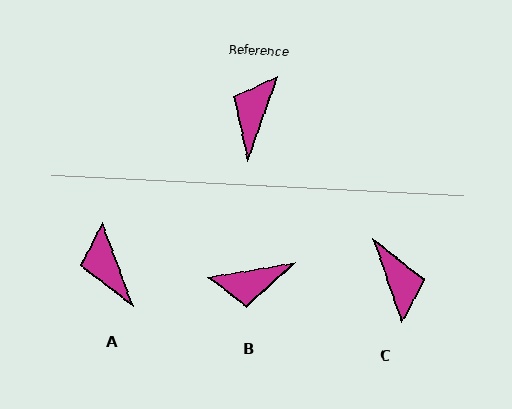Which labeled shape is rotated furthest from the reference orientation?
C, about 142 degrees away.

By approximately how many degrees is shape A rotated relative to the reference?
Approximately 40 degrees counter-clockwise.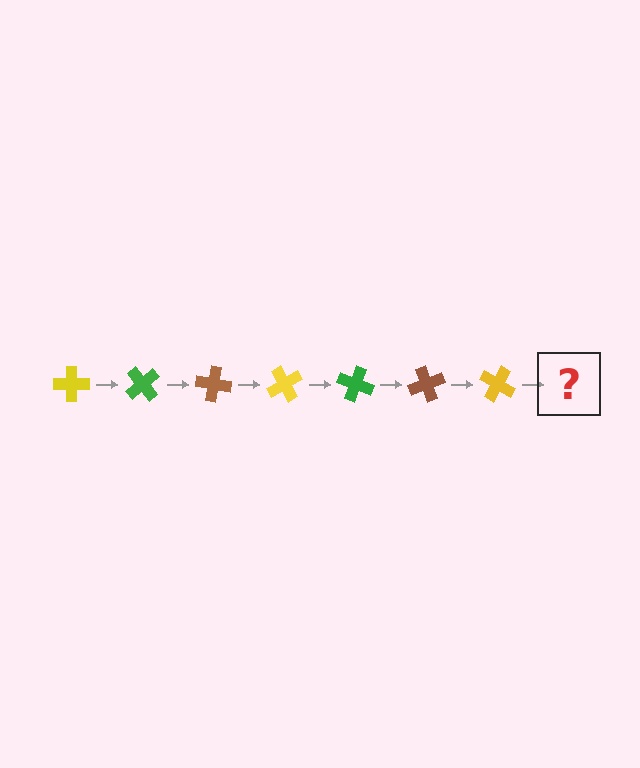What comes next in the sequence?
The next element should be a green cross, rotated 350 degrees from the start.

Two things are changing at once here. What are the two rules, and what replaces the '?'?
The two rules are that it rotates 50 degrees each step and the color cycles through yellow, green, and brown. The '?' should be a green cross, rotated 350 degrees from the start.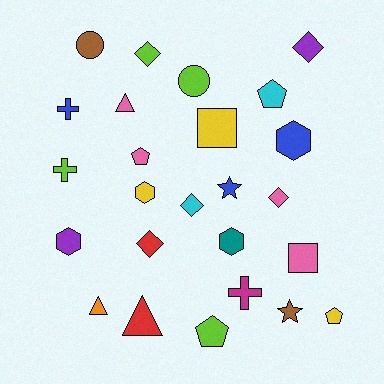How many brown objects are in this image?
There are 2 brown objects.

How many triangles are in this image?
There are 3 triangles.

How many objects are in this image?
There are 25 objects.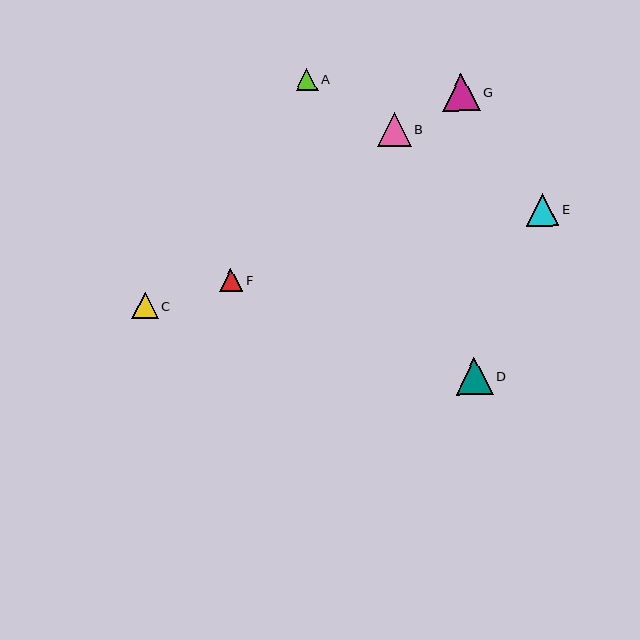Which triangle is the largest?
Triangle G is the largest with a size of approximately 37 pixels.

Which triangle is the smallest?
Triangle A is the smallest with a size of approximately 22 pixels.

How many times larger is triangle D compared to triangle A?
Triangle D is approximately 1.7 times the size of triangle A.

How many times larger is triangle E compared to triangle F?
Triangle E is approximately 1.4 times the size of triangle F.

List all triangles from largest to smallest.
From largest to smallest: G, D, B, E, C, F, A.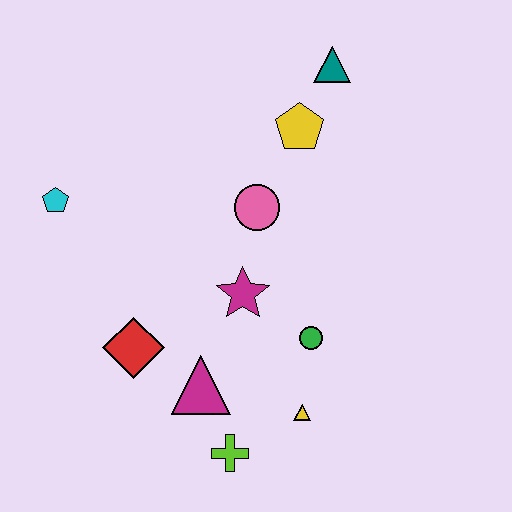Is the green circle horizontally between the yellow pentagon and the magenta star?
No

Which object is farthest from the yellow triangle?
The teal triangle is farthest from the yellow triangle.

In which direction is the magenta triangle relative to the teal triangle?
The magenta triangle is below the teal triangle.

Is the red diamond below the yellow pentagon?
Yes